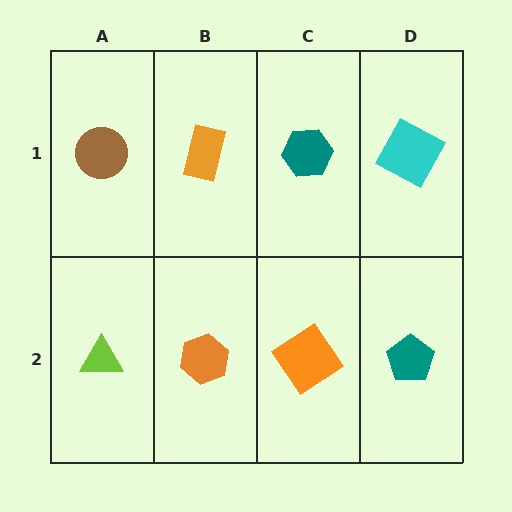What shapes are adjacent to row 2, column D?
A cyan square (row 1, column D), an orange diamond (row 2, column C).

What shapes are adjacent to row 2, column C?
A teal hexagon (row 1, column C), an orange hexagon (row 2, column B), a teal pentagon (row 2, column D).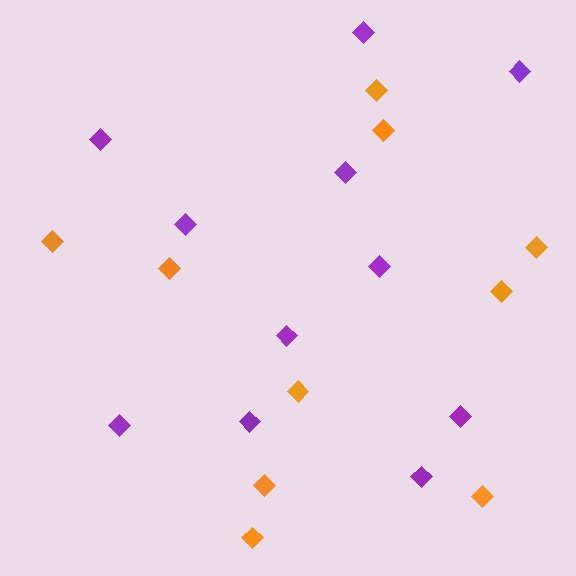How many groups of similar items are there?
There are 2 groups: one group of orange diamonds (10) and one group of purple diamonds (11).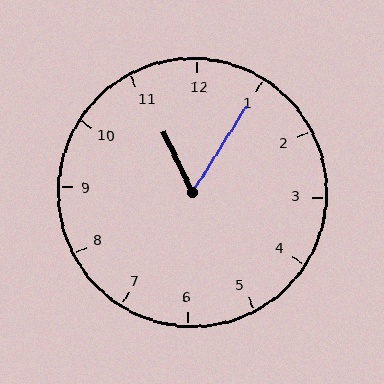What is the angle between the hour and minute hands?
Approximately 58 degrees.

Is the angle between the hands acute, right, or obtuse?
It is acute.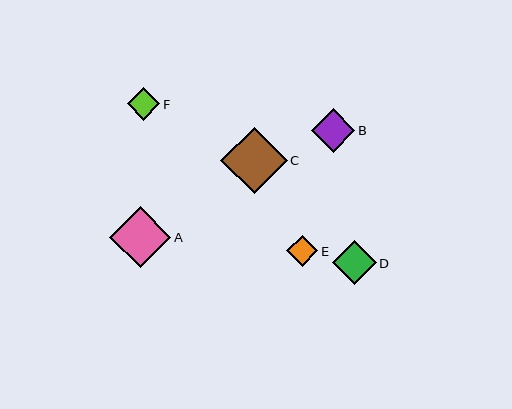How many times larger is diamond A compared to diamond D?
Diamond A is approximately 1.4 times the size of diamond D.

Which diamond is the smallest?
Diamond E is the smallest with a size of approximately 31 pixels.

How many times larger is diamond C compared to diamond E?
Diamond C is approximately 2.1 times the size of diamond E.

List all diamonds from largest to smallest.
From largest to smallest: C, A, D, B, F, E.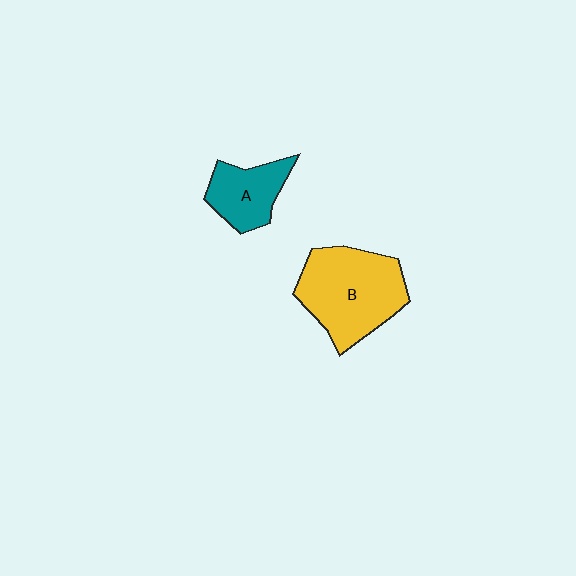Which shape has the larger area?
Shape B (yellow).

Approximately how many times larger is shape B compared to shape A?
Approximately 1.9 times.